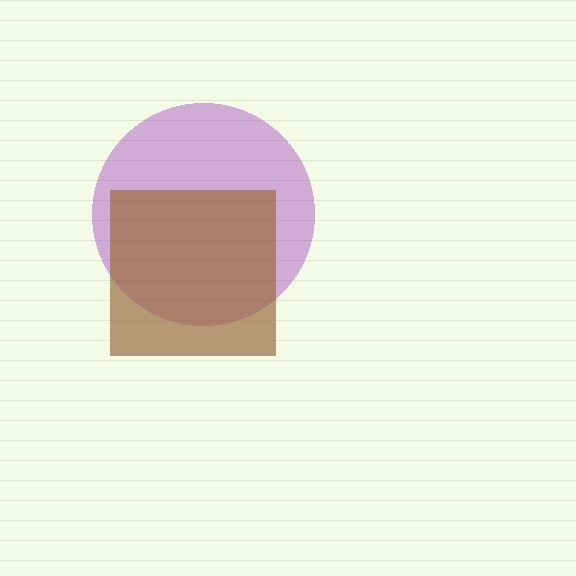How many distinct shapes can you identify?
There are 2 distinct shapes: a purple circle, a brown square.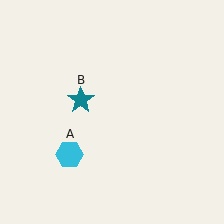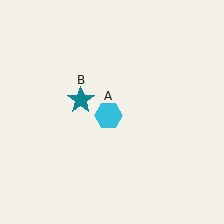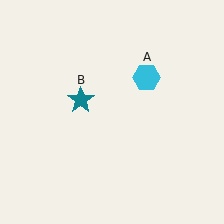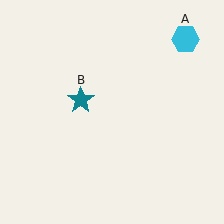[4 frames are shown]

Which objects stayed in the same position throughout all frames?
Teal star (object B) remained stationary.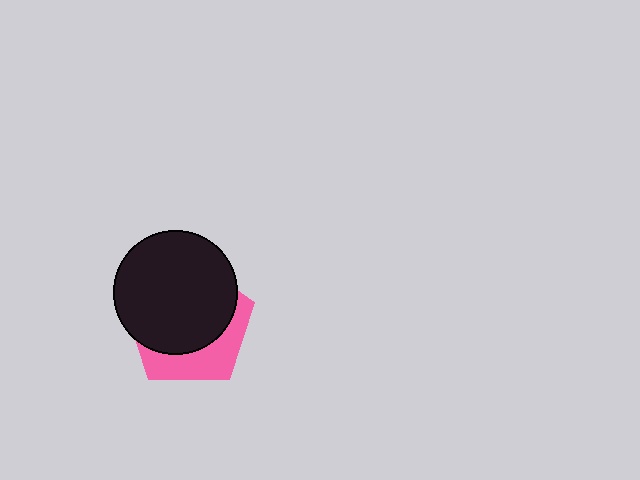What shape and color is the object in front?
The object in front is a black circle.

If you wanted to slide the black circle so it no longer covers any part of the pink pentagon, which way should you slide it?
Slide it toward the upper-left — that is the most direct way to separate the two shapes.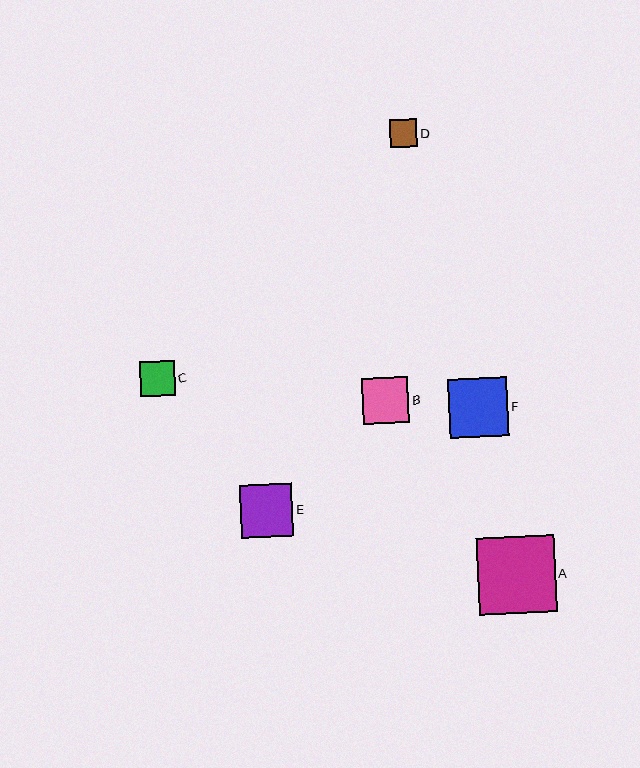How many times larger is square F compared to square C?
Square F is approximately 1.7 times the size of square C.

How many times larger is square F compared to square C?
Square F is approximately 1.7 times the size of square C.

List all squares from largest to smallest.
From largest to smallest: A, F, E, B, C, D.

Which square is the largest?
Square A is the largest with a size of approximately 77 pixels.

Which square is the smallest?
Square D is the smallest with a size of approximately 28 pixels.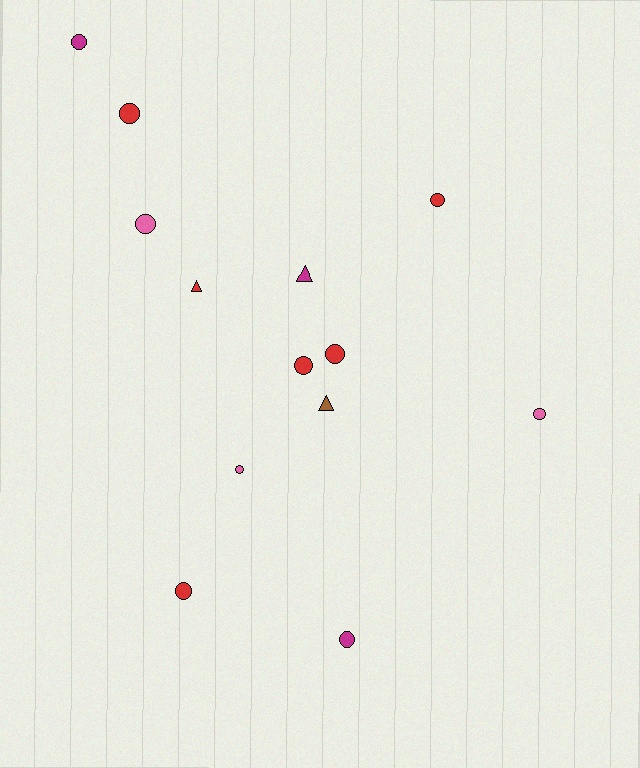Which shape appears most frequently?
Circle, with 10 objects.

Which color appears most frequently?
Red, with 6 objects.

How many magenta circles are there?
There are 2 magenta circles.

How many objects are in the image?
There are 13 objects.